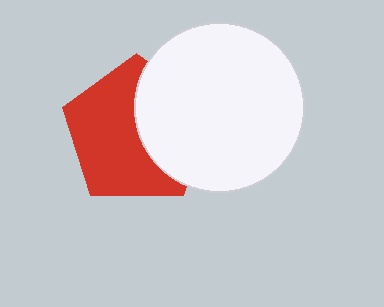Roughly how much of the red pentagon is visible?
About half of it is visible (roughly 60%).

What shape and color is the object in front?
The object in front is a white circle.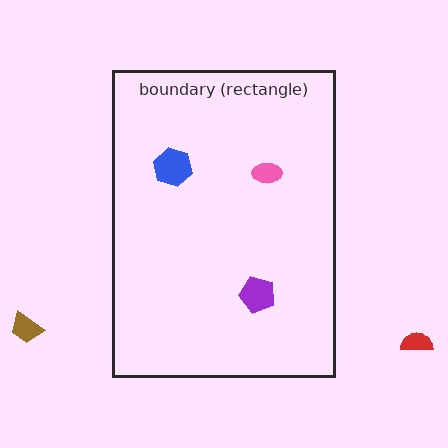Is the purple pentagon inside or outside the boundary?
Inside.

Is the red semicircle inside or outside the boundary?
Outside.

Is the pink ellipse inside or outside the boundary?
Inside.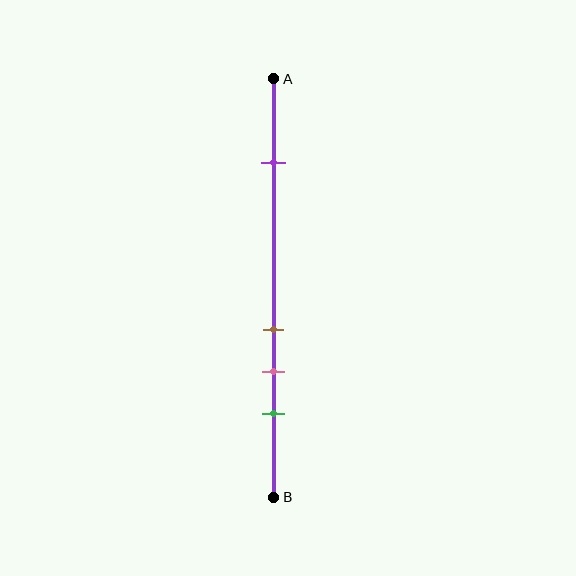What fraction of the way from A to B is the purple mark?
The purple mark is approximately 20% (0.2) of the way from A to B.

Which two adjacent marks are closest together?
The brown and pink marks are the closest adjacent pair.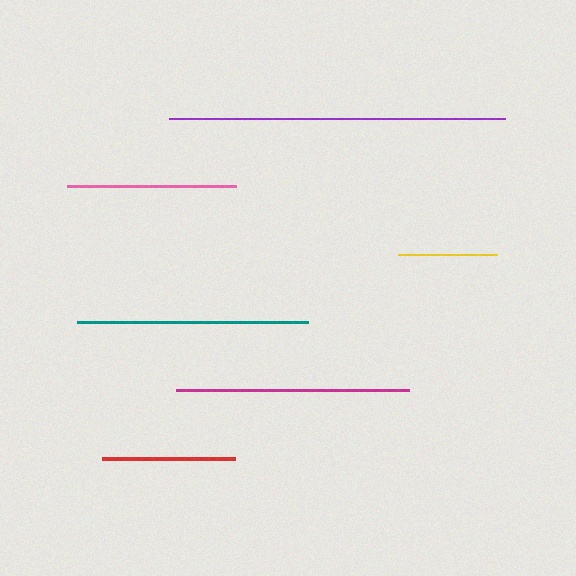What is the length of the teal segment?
The teal segment is approximately 231 pixels long.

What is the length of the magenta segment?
The magenta segment is approximately 233 pixels long.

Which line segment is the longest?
The purple line is the longest at approximately 336 pixels.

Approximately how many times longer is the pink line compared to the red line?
The pink line is approximately 1.3 times the length of the red line.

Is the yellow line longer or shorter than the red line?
The red line is longer than the yellow line.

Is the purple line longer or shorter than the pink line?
The purple line is longer than the pink line.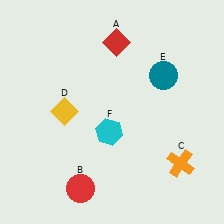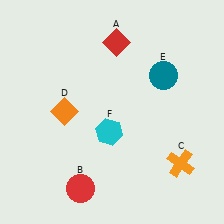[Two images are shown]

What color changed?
The diamond (D) changed from yellow in Image 1 to orange in Image 2.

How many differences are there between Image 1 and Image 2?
There is 1 difference between the two images.